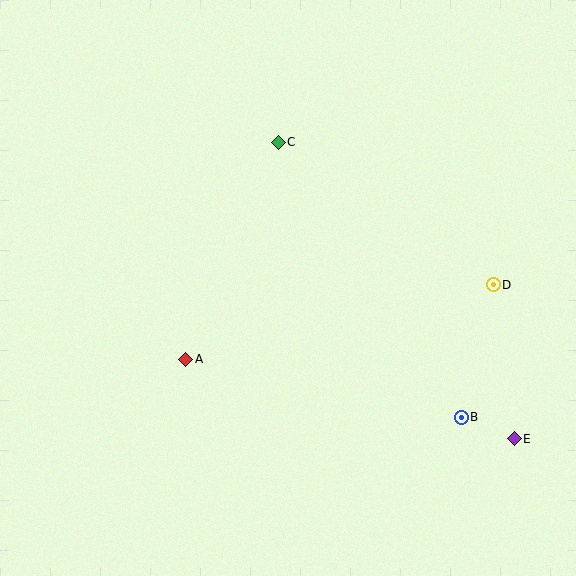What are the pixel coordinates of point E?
Point E is at (514, 439).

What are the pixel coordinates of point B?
Point B is at (461, 417).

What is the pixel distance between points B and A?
The distance between B and A is 281 pixels.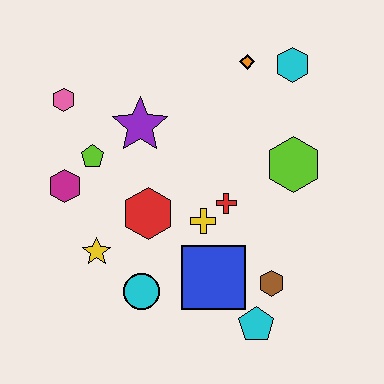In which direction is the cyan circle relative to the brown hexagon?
The cyan circle is to the left of the brown hexagon.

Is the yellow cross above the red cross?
No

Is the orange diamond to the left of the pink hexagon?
No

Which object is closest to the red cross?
The yellow cross is closest to the red cross.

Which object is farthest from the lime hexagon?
The pink hexagon is farthest from the lime hexagon.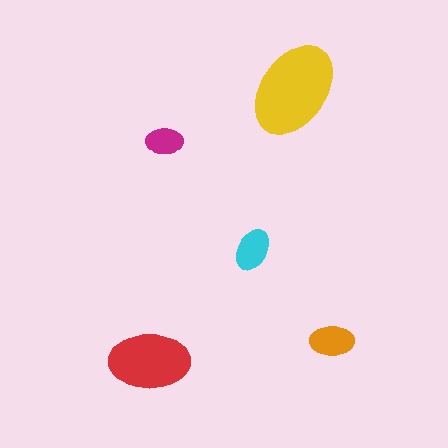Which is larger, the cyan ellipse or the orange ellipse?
The orange one.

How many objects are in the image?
There are 5 objects in the image.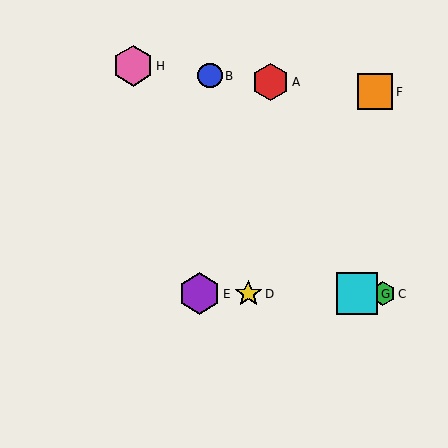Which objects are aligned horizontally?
Objects C, D, E, G are aligned horizontally.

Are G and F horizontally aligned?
No, G is at y≈294 and F is at y≈92.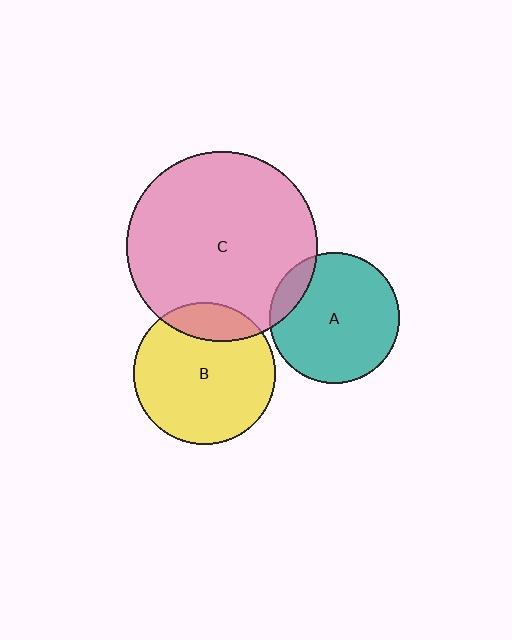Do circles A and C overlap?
Yes.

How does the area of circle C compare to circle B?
Approximately 1.8 times.